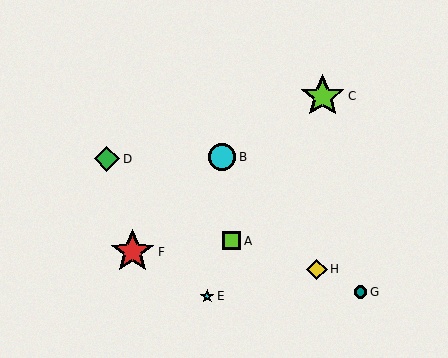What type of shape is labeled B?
Shape B is a cyan circle.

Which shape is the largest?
The red star (labeled F) is the largest.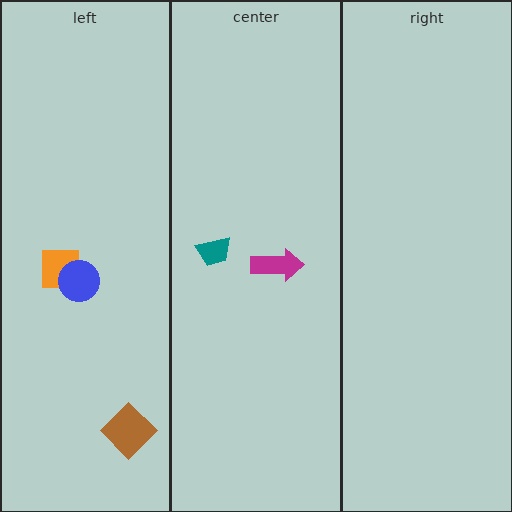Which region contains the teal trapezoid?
The center region.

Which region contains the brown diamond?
The left region.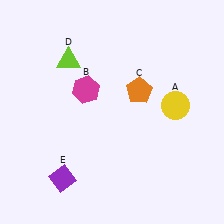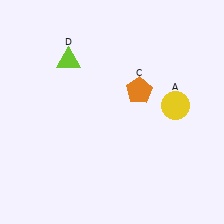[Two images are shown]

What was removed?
The purple diamond (E), the magenta hexagon (B) were removed in Image 2.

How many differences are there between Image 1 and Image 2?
There are 2 differences between the two images.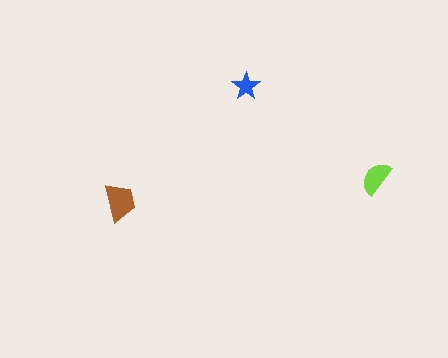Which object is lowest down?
The brown trapezoid is bottommost.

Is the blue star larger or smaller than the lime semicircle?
Smaller.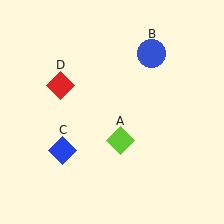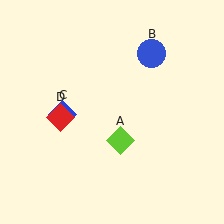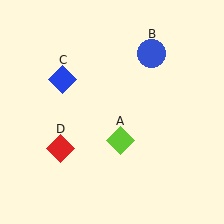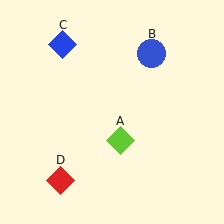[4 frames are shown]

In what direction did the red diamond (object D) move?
The red diamond (object D) moved down.